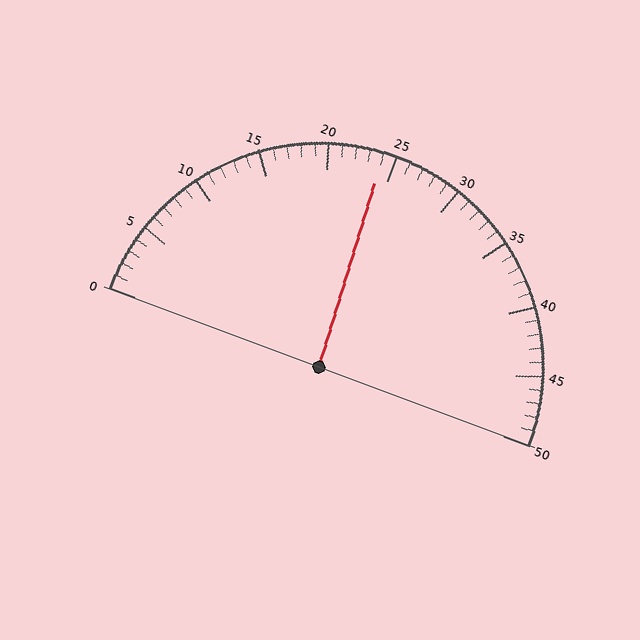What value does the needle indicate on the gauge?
The needle indicates approximately 24.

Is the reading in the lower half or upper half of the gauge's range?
The reading is in the lower half of the range (0 to 50).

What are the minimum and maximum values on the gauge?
The gauge ranges from 0 to 50.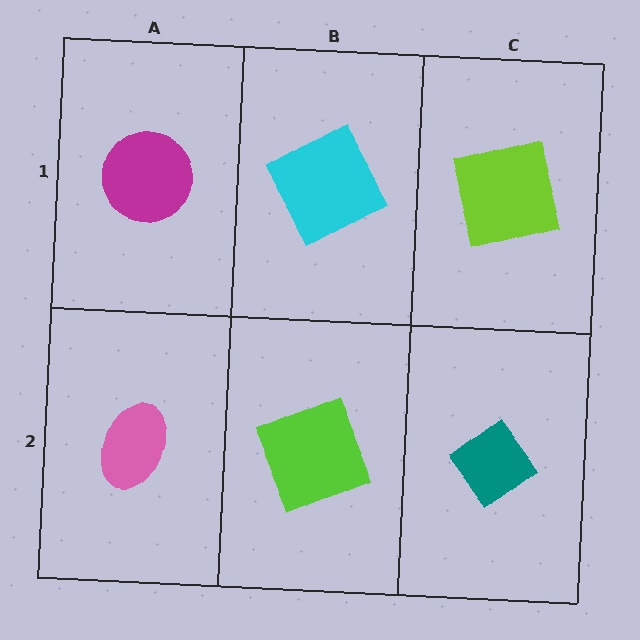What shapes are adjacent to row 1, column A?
A pink ellipse (row 2, column A), a cyan square (row 1, column B).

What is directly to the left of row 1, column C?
A cyan square.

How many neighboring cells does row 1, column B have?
3.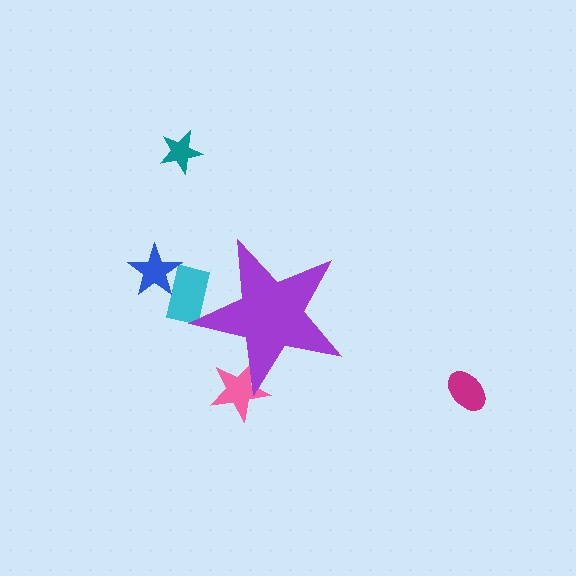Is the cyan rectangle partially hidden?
Yes, the cyan rectangle is partially hidden behind the purple star.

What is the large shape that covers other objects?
A purple star.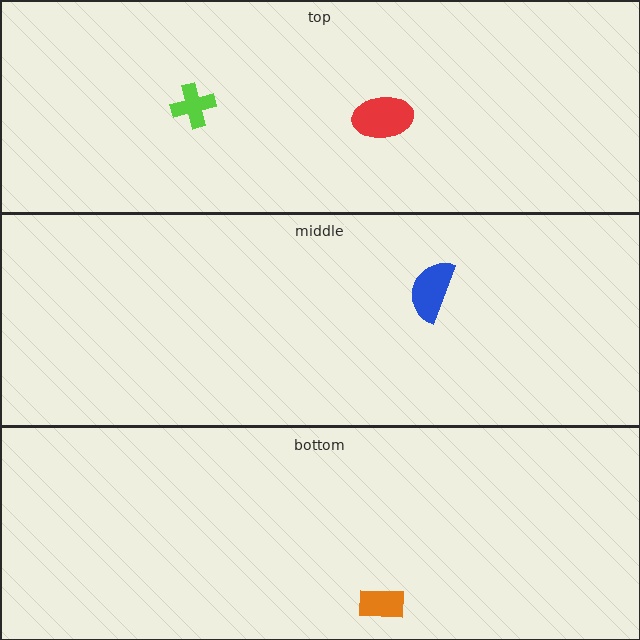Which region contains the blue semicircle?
The middle region.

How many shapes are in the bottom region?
1.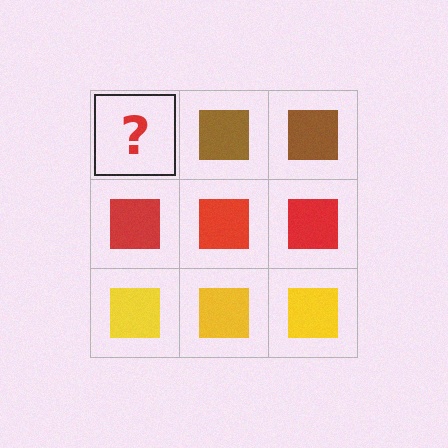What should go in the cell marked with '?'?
The missing cell should contain a brown square.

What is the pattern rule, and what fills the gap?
The rule is that each row has a consistent color. The gap should be filled with a brown square.